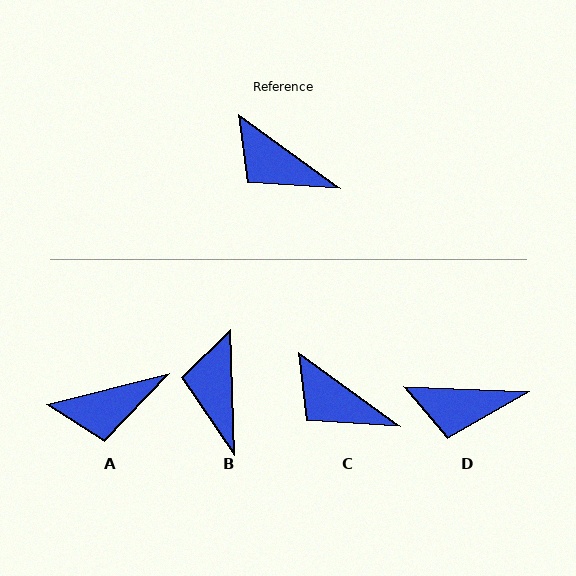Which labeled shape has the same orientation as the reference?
C.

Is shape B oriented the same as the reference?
No, it is off by about 52 degrees.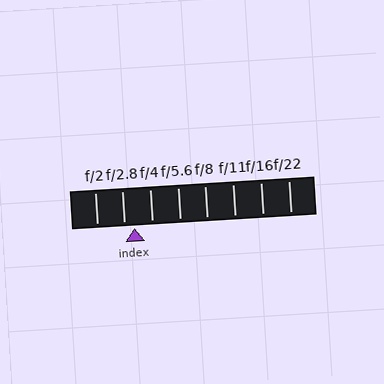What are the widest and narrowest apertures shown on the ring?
The widest aperture shown is f/2 and the narrowest is f/22.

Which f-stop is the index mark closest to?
The index mark is closest to f/2.8.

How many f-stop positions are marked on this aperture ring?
There are 8 f-stop positions marked.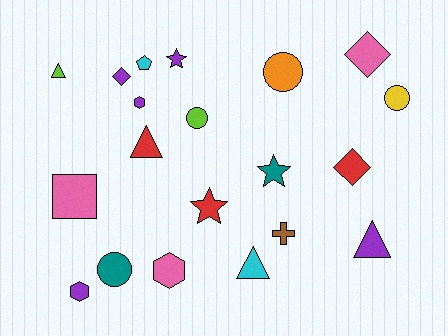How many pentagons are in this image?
There is 1 pentagon.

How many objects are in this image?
There are 20 objects.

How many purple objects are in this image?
There are 5 purple objects.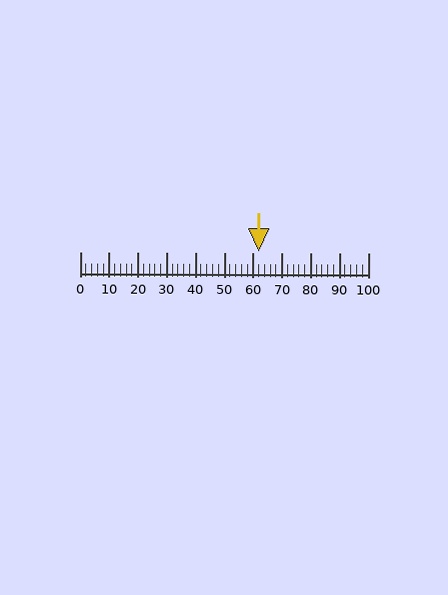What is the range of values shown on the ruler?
The ruler shows values from 0 to 100.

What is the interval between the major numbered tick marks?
The major tick marks are spaced 10 units apart.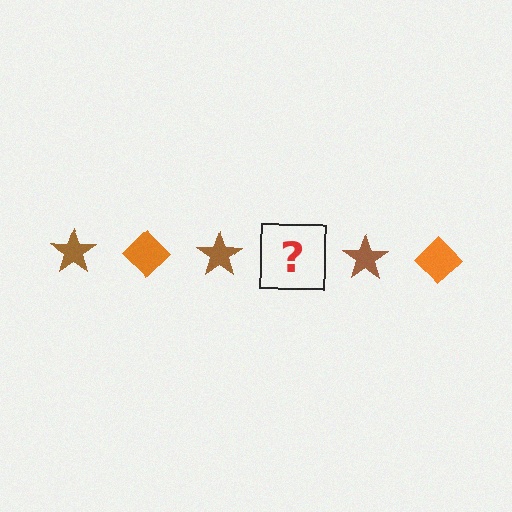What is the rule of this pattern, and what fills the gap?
The rule is that the pattern alternates between brown star and orange diamond. The gap should be filled with an orange diamond.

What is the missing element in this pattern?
The missing element is an orange diamond.